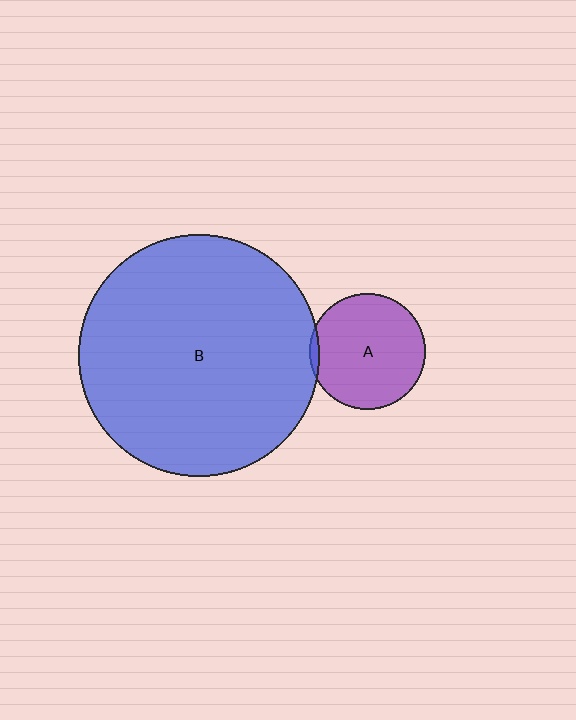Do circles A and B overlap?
Yes.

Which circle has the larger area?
Circle B (blue).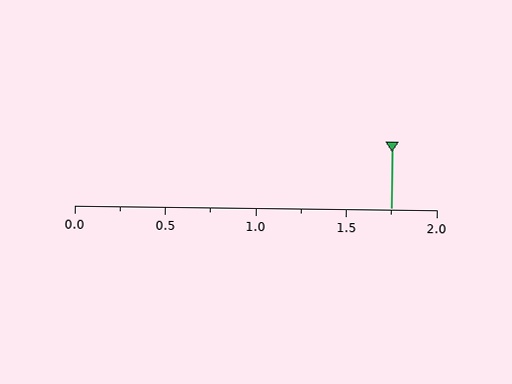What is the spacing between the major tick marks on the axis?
The major ticks are spaced 0.5 apart.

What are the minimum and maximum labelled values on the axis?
The axis runs from 0.0 to 2.0.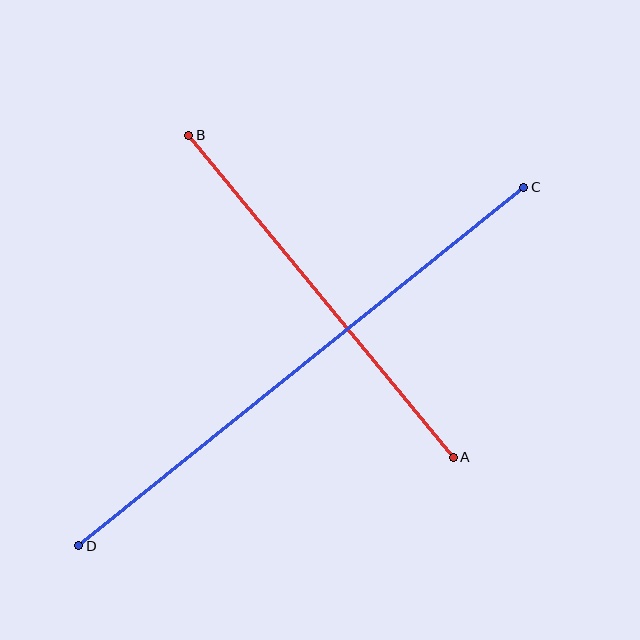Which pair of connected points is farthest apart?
Points C and D are farthest apart.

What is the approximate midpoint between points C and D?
The midpoint is at approximately (301, 367) pixels.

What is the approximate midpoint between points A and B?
The midpoint is at approximately (321, 296) pixels.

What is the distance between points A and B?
The distance is approximately 417 pixels.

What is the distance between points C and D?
The distance is approximately 571 pixels.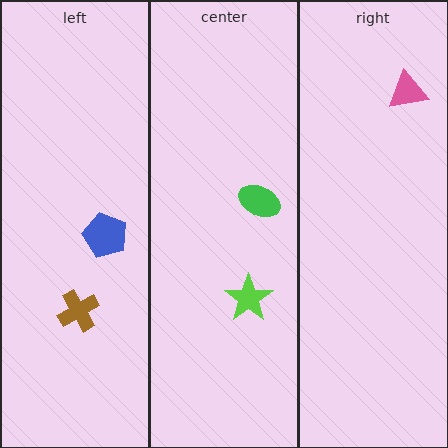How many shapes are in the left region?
2.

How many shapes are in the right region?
1.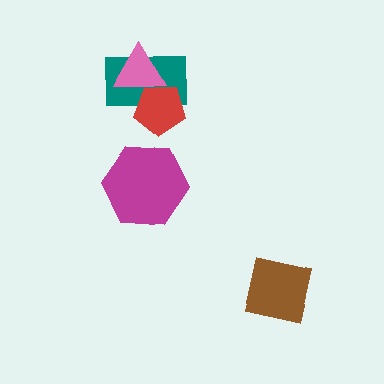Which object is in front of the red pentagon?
The pink triangle is in front of the red pentagon.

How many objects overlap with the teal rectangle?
2 objects overlap with the teal rectangle.